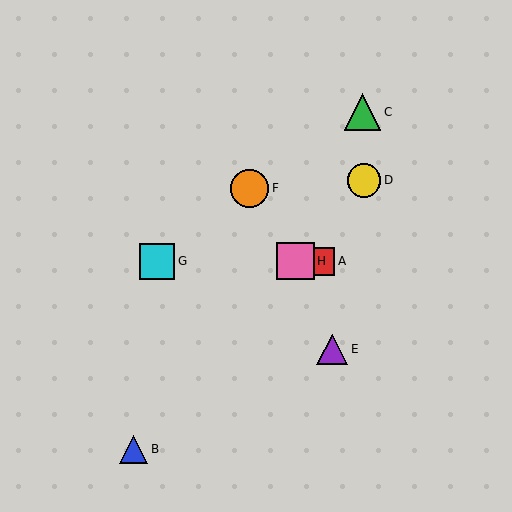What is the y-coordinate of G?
Object G is at y≈261.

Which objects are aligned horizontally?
Objects A, G, H are aligned horizontally.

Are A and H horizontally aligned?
Yes, both are at y≈261.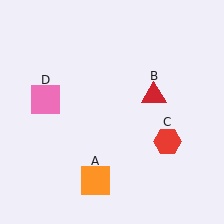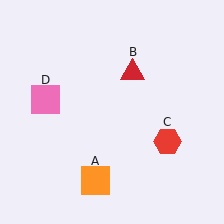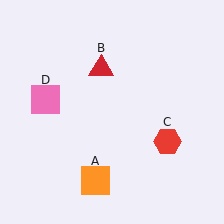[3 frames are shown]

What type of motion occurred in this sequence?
The red triangle (object B) rotated counterclockwise around the center of the scene.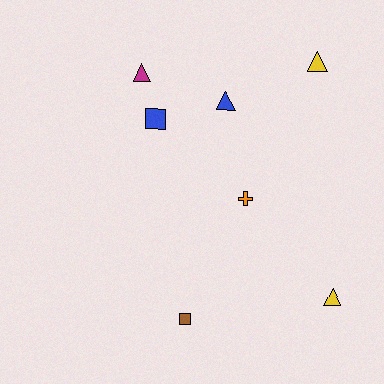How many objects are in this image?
There are 7 objects.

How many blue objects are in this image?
There are 2 blue objects.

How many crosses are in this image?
There is 1 cross.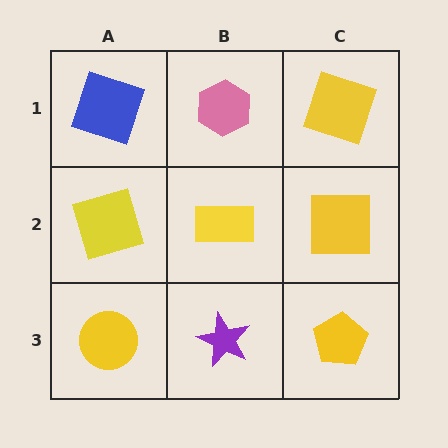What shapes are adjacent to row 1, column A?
A yellow square (row 2, column A), a pink hexagon (row 1, column B).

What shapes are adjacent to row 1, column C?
A yellow square (row 2, column C), a pink hexagon (row 1, column B).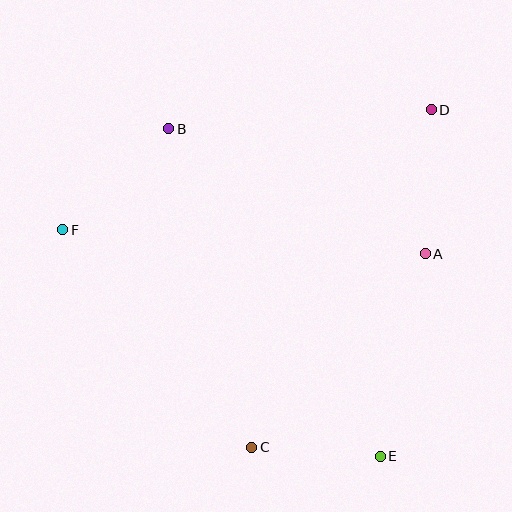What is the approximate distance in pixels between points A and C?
The distance between A and C is approximately 259 pixels.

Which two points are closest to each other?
Points C and E are closest to each other.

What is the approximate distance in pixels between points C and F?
The distance between C and F is approximately 288 pixels.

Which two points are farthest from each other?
Points E and F are farthest from each other.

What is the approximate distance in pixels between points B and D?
The distance between B and D is approximately 263 pixels.